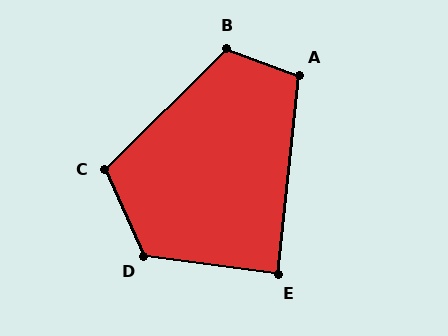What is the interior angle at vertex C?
Approximately 111 degrees (obtuse).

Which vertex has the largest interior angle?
D, at approximately 122 degrees.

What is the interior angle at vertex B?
Approximately 115 degrees (obtuse).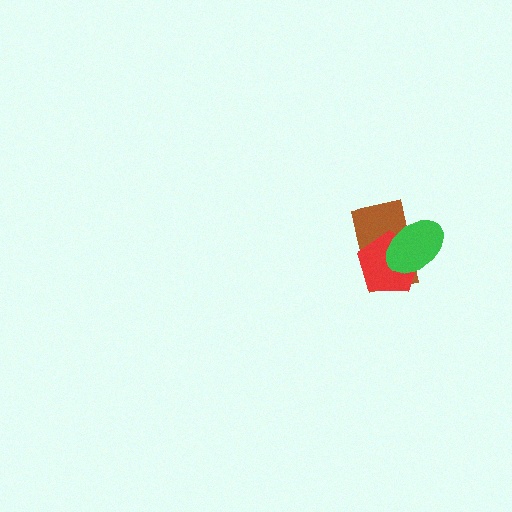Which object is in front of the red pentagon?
The green ellipse is in front of the red pentagon.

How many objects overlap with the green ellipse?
2 objects overlap with the green ellipse.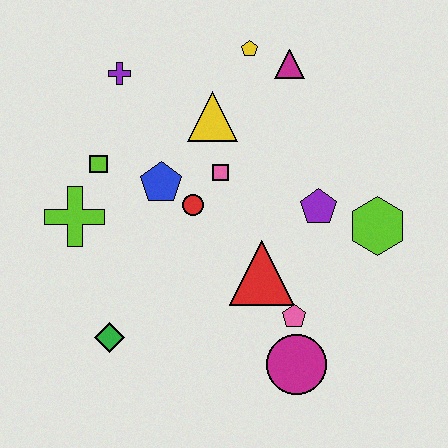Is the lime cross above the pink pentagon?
Yes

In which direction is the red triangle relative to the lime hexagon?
The red triangle is to the left of the lime hexagon.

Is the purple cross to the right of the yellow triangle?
No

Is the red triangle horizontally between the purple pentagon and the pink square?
Yes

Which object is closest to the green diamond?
The lime cross is closest to the green diamond.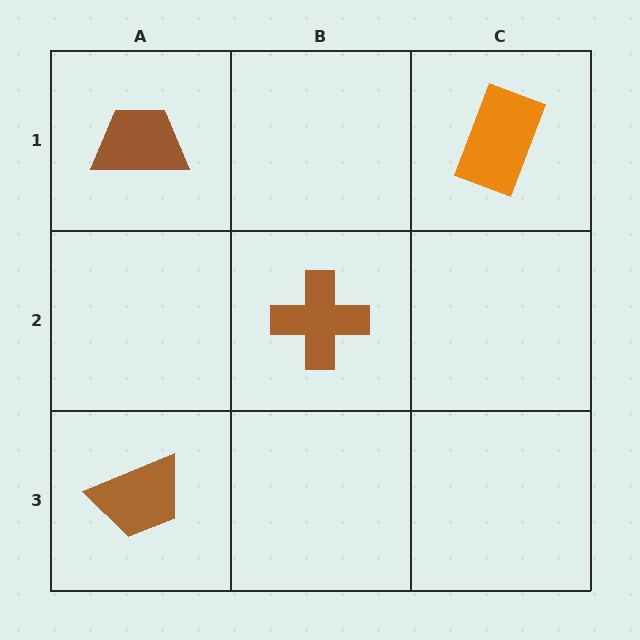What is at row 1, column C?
An orange rectangle.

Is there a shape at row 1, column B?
No, that cell is empty.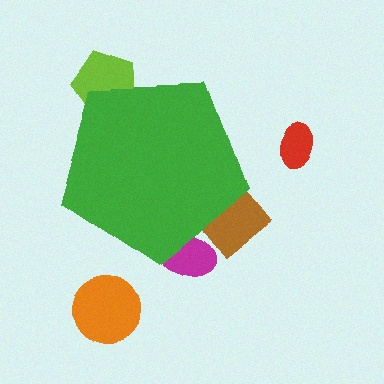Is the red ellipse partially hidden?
No, the red ellipse is fully visible.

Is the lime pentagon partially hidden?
Yes, the lime pentagon is partially hidden behind the green pentagon.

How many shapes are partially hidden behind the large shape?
3 shapes are partially hidden.